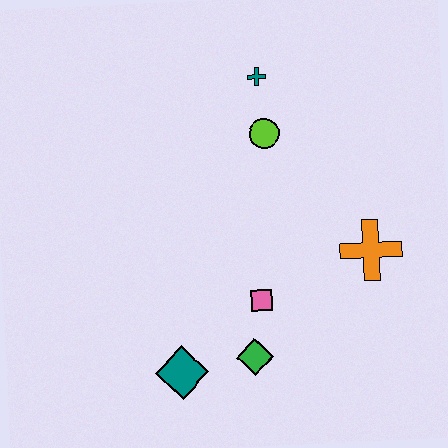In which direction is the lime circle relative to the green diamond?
The lime circle is above the green diamond.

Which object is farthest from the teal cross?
The teal diamond is farthest from the teal cross.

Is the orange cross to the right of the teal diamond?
Yes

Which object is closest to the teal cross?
The lime circle is closest to the teal cross.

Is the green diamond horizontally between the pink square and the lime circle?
No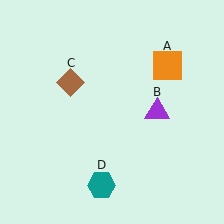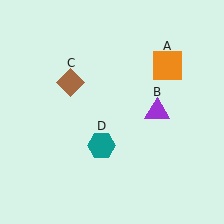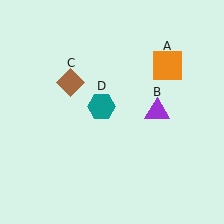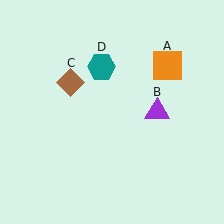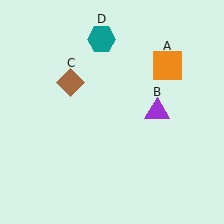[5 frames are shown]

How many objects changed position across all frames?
1 object changed position: teal hexagon (object D).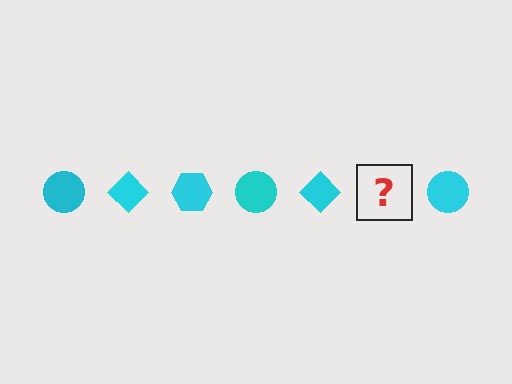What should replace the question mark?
The question mark should be replaced with a cyan hexagon.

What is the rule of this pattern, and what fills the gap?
The rule is that the pattern cycles through circle, diamond, hexagon shapes in cyan. The gap should be filled with a cyan hexagon.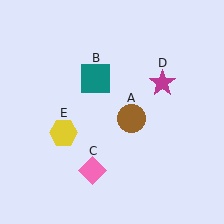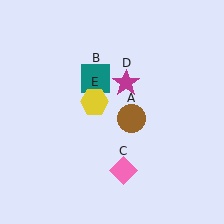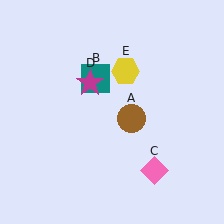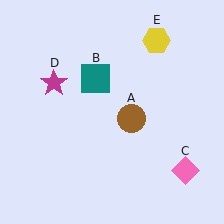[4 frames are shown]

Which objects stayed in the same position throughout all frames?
Brown circle (object A) and teal square (object B) remained stationary.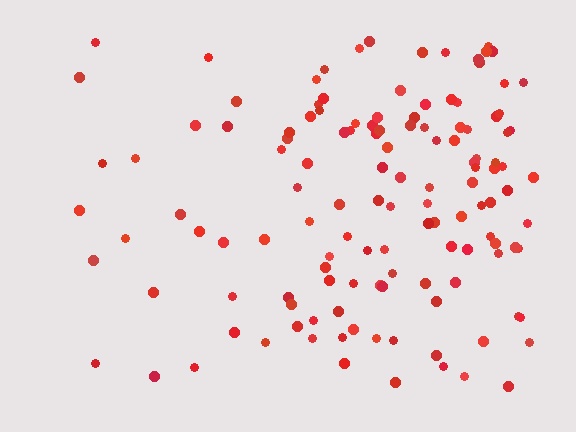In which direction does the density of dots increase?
From left to right, with the right side densest.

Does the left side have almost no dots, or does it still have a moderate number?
Still a moderate number, just noticeably fewer than the right.